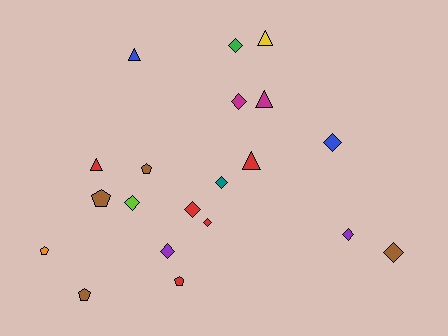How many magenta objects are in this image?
There are 2 magenta objects.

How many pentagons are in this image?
There are 5 pentagons.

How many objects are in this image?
There are 20 objects.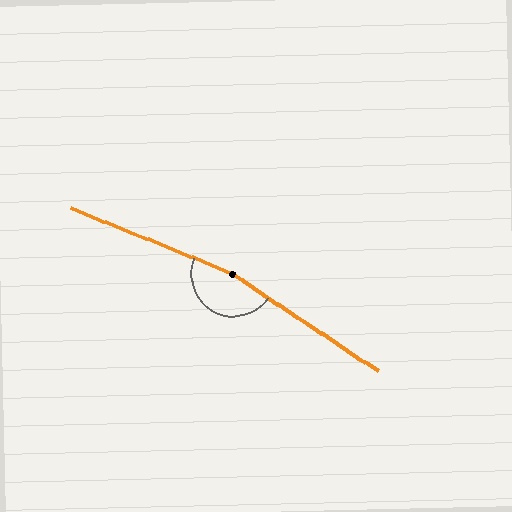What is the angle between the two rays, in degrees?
Approximately 168 degrees.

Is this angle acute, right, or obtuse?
It is obtuse.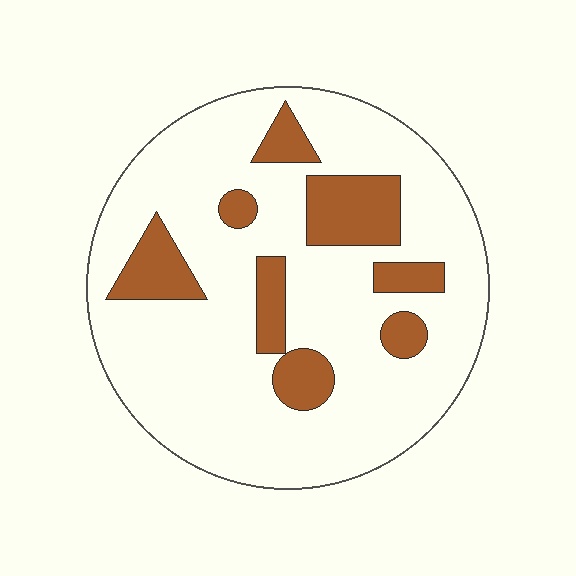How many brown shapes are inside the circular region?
8.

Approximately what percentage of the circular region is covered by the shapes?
Approximately 20%.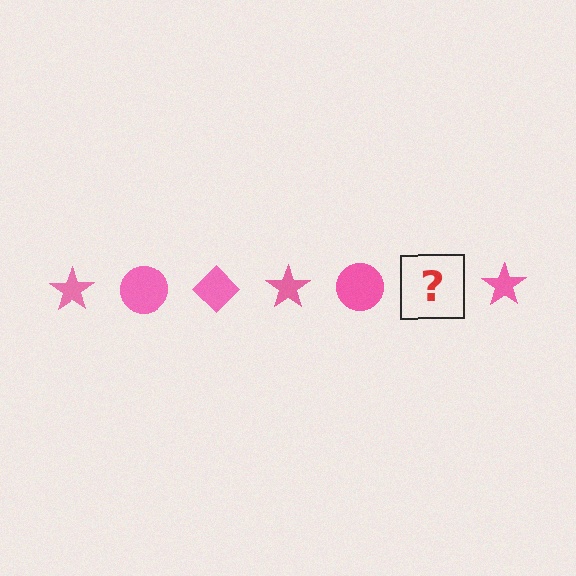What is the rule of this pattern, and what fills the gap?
The rule is that the pattern cycles through star, circle, diamond shapes in pink. The gap should be filled with a pink diamond.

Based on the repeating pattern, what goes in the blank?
The blank should be a pink diamond.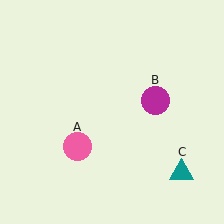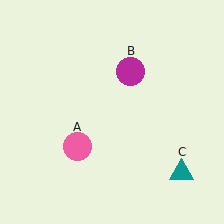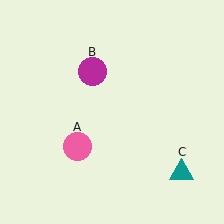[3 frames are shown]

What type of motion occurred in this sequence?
The magenta circle (object B) rotated counterclockwise around the center of the scene.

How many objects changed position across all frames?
1 object changed position: magenta circle (object B).